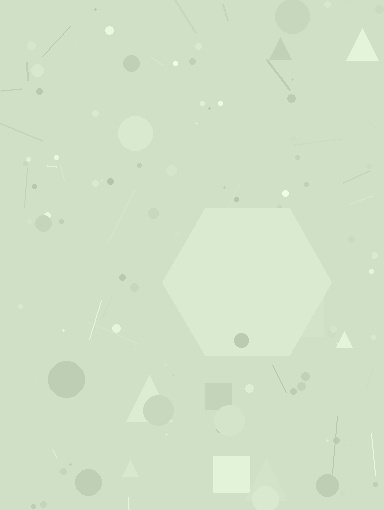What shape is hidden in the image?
A hexagon is hidden in the image.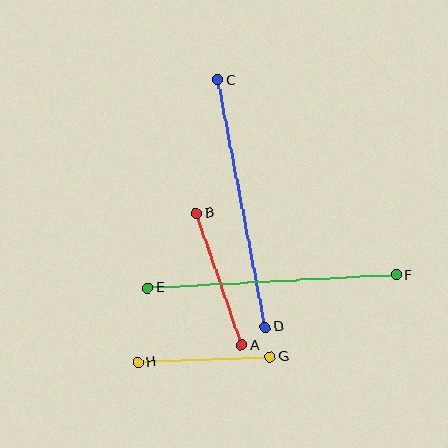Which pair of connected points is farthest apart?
Points C and D are farthest apart.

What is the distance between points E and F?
The distance is approximately 249 pixels.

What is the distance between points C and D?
The distance is approximately 251 pixels.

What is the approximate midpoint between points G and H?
The midpoint is at approximately (204, 360) pixels.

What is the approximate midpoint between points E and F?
The midpoint is at approximately (272, 281) pixels.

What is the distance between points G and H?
The distance is approximately 133 pixels.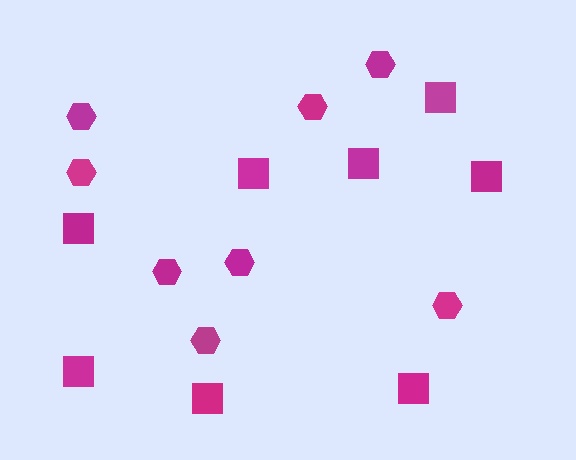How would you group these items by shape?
There are 2 groups: one group of hexagons (8) and one group of squares (8).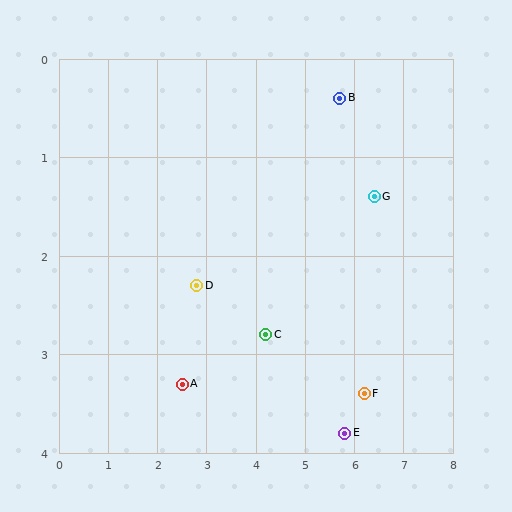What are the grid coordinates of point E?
Point E is at approximately (5.8, 3.8).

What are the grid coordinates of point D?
Point D is at approximately (2.8, 2.3).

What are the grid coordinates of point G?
Point G is at approximately (6.4, 1.4).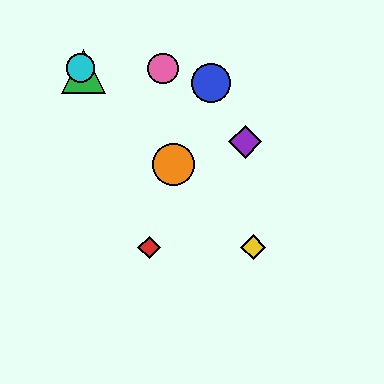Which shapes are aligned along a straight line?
The green triangle, the yellow diamond, the orange circle, the cyan circle are aligned along a straight line.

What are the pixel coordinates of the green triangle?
The green triangle is at (84, 72).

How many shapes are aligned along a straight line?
4 shapes (the green triangle, the yellow diamond, the orange circle, the cyan circle) are aligned along a straight line.